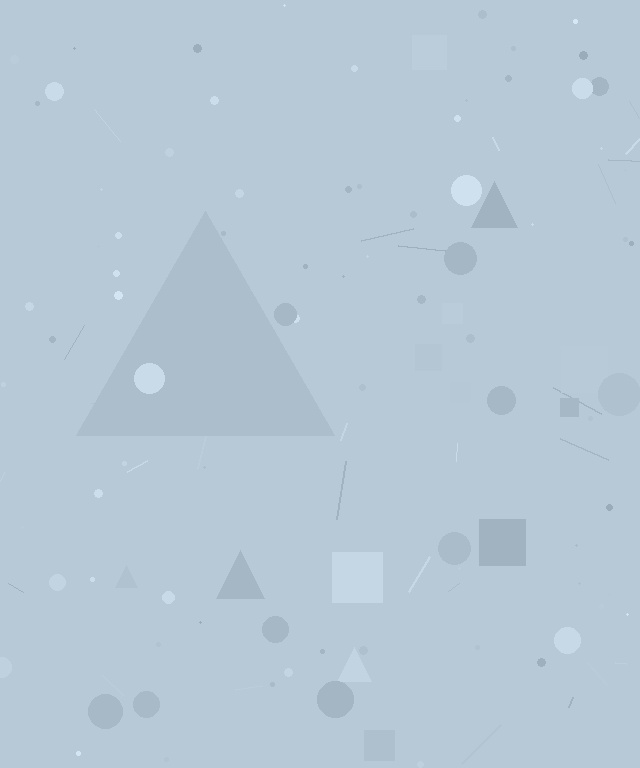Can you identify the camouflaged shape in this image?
The camouflaged shape is a triangle.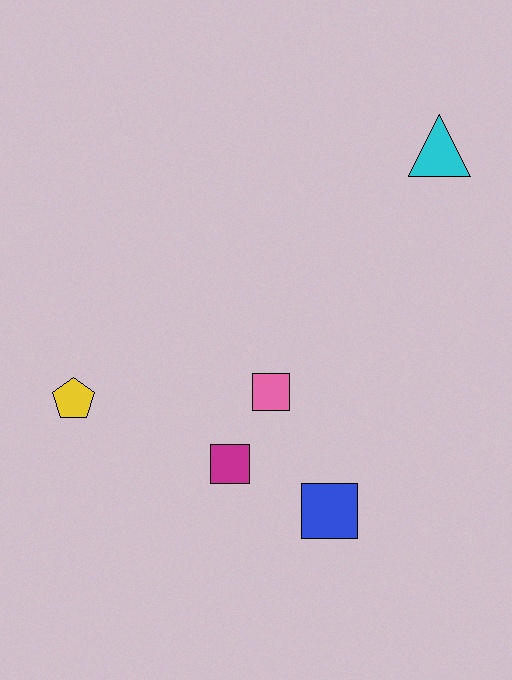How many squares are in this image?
There are 3 squares.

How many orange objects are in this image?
There are no orange objects.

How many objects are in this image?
There are 5 objects.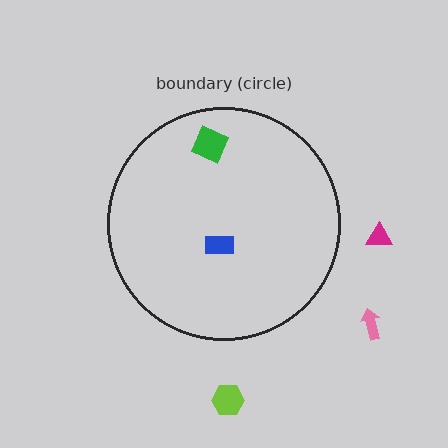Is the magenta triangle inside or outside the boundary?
Outside.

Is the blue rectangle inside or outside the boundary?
Inside.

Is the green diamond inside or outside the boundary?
Inside.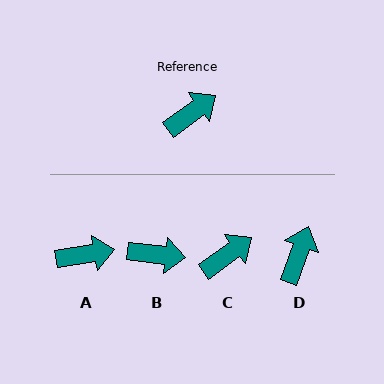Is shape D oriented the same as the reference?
No, it is off by about 34 degrees.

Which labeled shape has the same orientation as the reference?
C.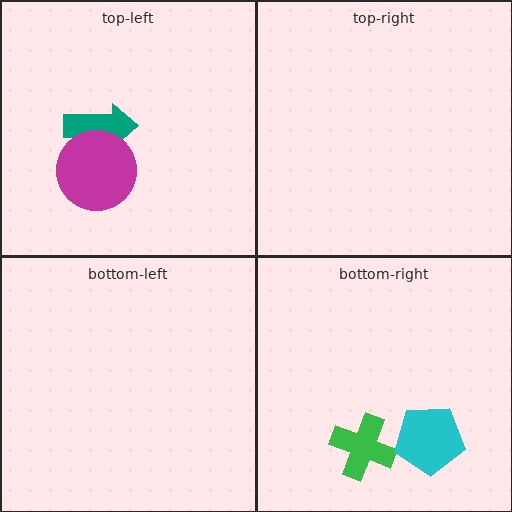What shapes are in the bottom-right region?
The green cross, the cyan pentagon.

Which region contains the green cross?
The bottom-right region.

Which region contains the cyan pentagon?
The bottom-right region.